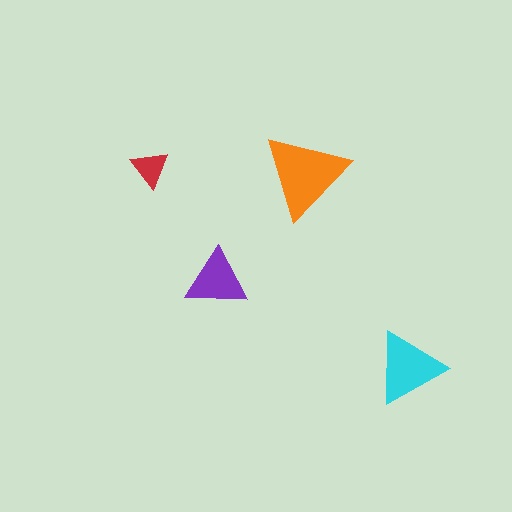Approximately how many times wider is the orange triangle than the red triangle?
About 2.5 times wider.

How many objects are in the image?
There are 4 objects in the image.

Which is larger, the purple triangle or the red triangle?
The purple one.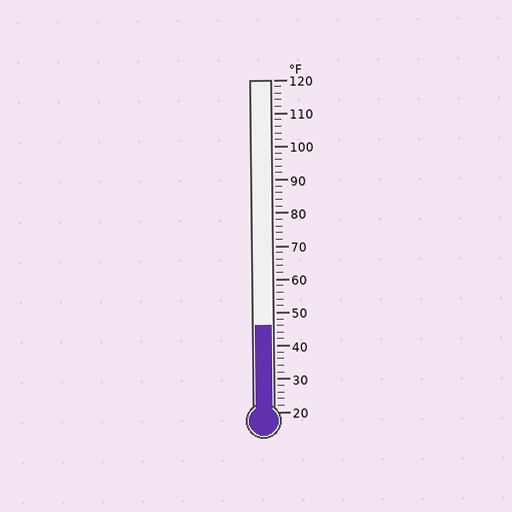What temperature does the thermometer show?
The thermometer shows approximately 46°F.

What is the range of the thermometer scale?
The thermometer scale ranges from 20°F to 120°F.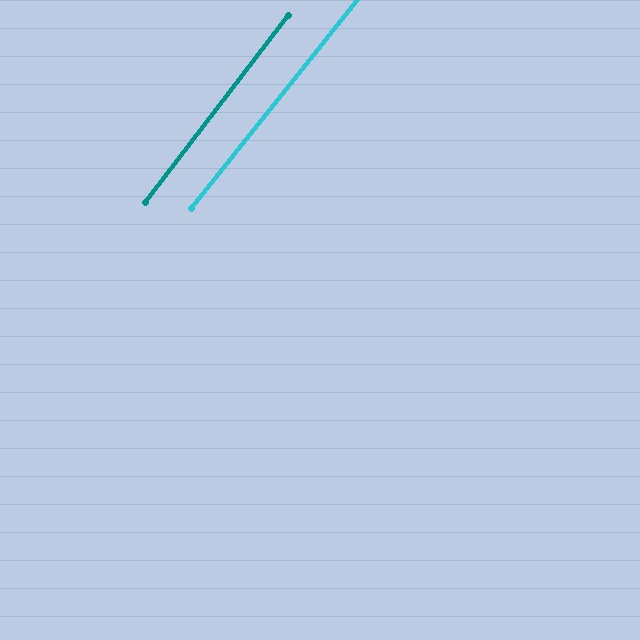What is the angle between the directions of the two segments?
Approximately 1 degree.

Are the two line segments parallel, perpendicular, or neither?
Parallel — their directions differ by only 1.0°.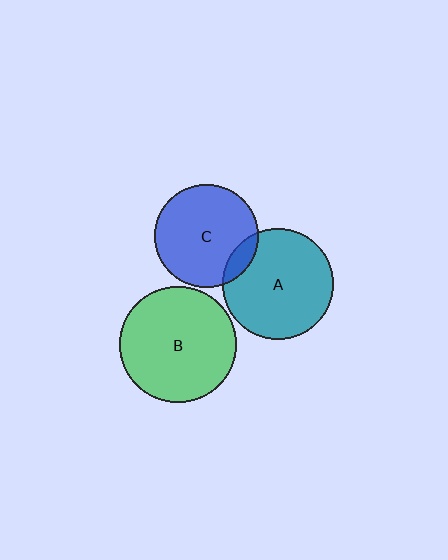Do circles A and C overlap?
Yes.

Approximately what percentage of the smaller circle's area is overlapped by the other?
Approximately 10%.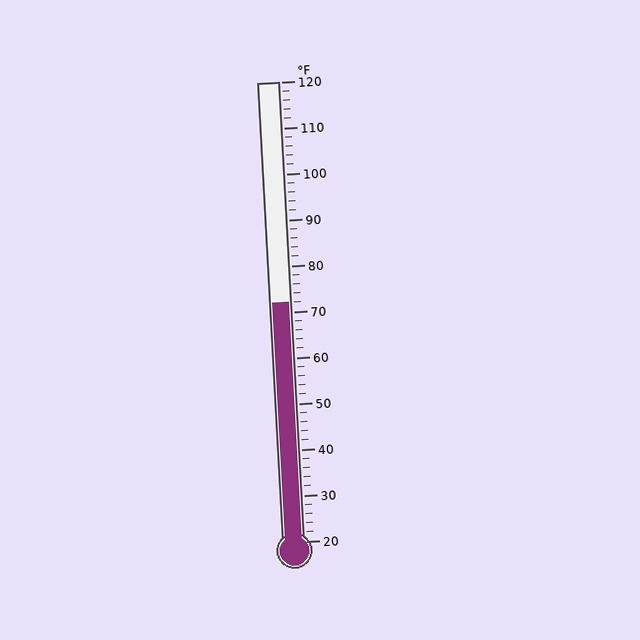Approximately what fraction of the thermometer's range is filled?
The thermometer is filled to approximately 50% of its range.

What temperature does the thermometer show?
The thermometer shows approximately 72°F.